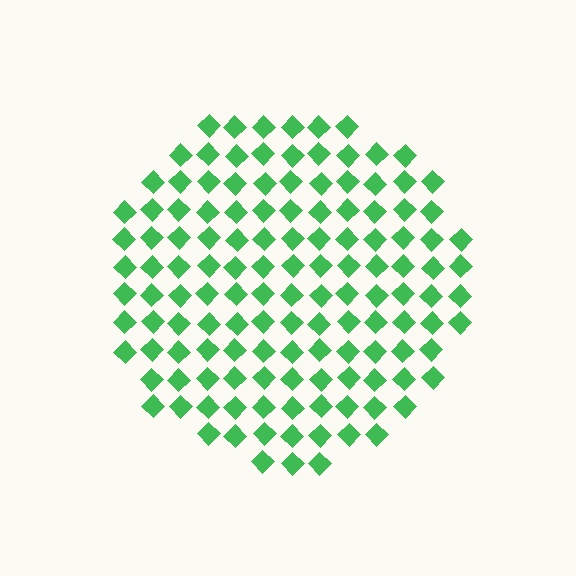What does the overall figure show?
The overall figure shows a circle.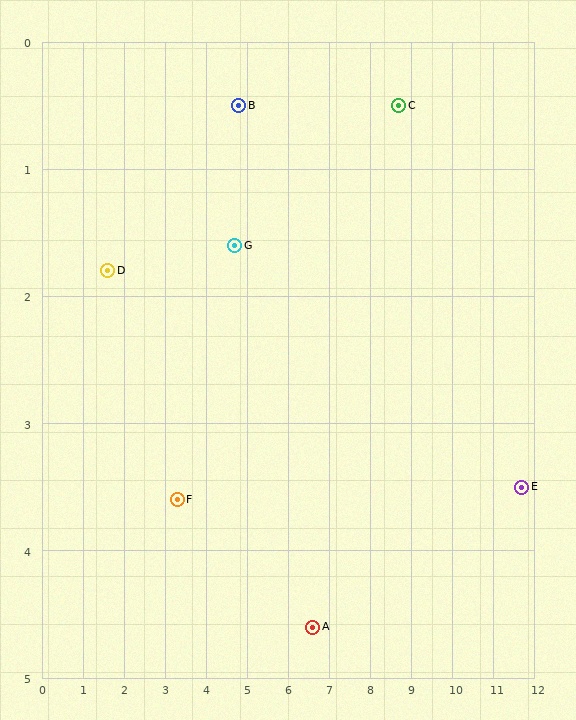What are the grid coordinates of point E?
Point E is at approximately (11.7, 3.5).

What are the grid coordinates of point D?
Point D is at approximately (1.6, 1.8).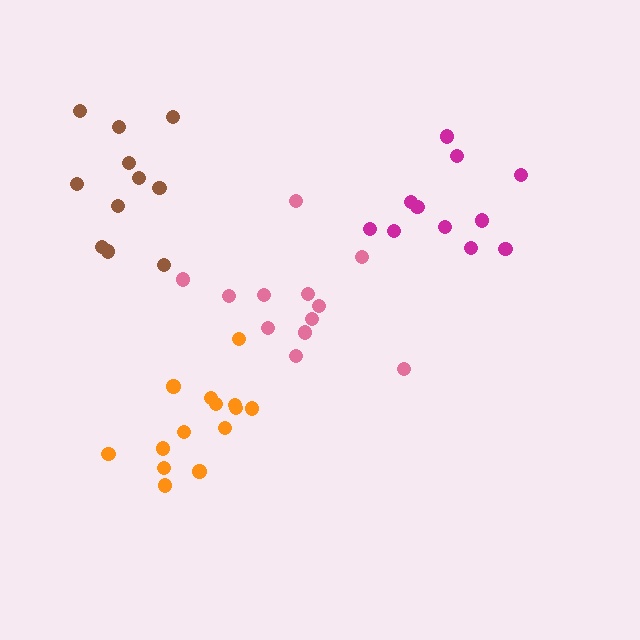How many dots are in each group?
Group 1: 11 dots, Group 2: 11 dots, Group 3: 12 dots, Group 4: 14 dots (48 total).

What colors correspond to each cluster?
The clusters are colored: brown, magenta, pink, orange.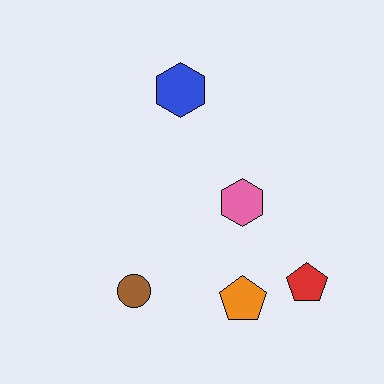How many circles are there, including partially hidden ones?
There is 1 circle.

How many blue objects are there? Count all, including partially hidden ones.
There is 1 blue object.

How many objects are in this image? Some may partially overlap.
There are 5 objects.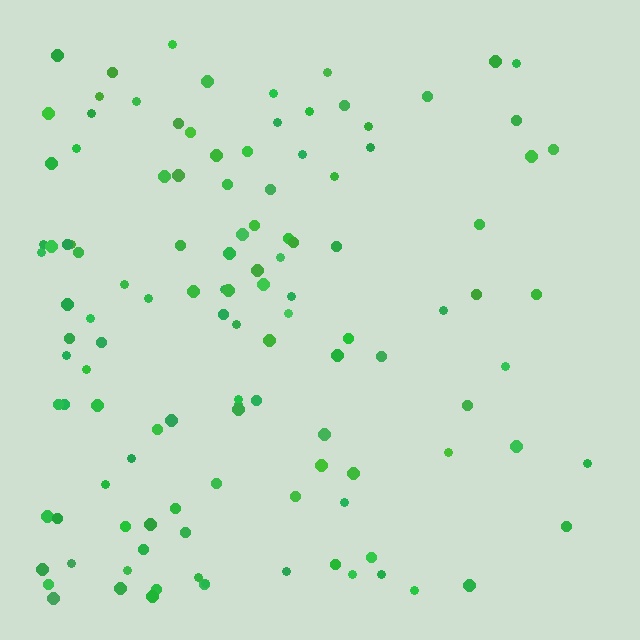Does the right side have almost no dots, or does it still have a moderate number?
Still a moderate number, just noticeably fewer than the left.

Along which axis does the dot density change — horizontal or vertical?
Horizontal.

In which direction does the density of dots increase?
From right to left, with the left side densest.